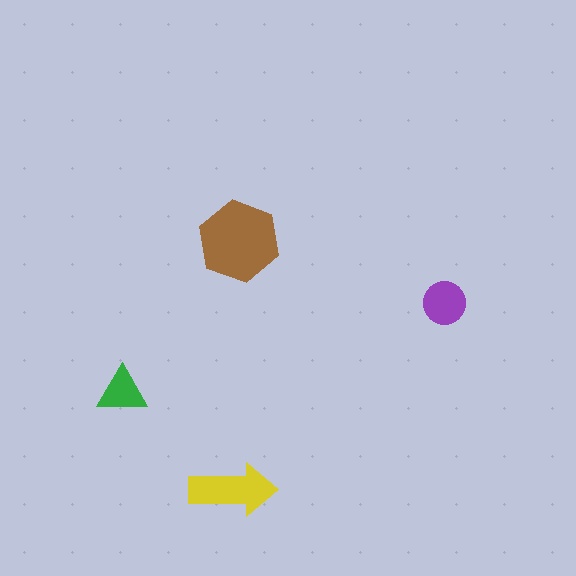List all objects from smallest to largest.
The green triangle, the purple circle, the yellow arrow, the brown hexagon.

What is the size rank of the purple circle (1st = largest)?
3rd.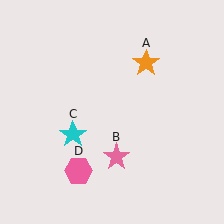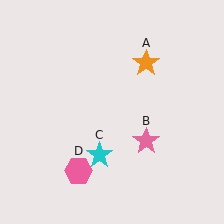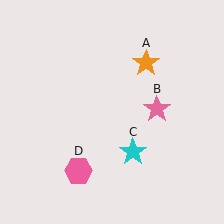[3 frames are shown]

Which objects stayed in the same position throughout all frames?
Orange star (object A) and pink hexagon (object D) remained stationary.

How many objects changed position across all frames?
2 objects changed position: pink star (object B), cyan star (object C).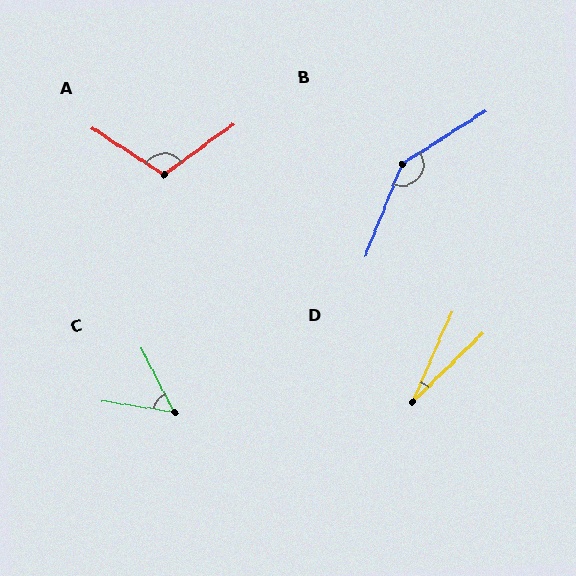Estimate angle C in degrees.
Approximately 54 degrees.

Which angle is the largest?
B, at approximately 144 degrees.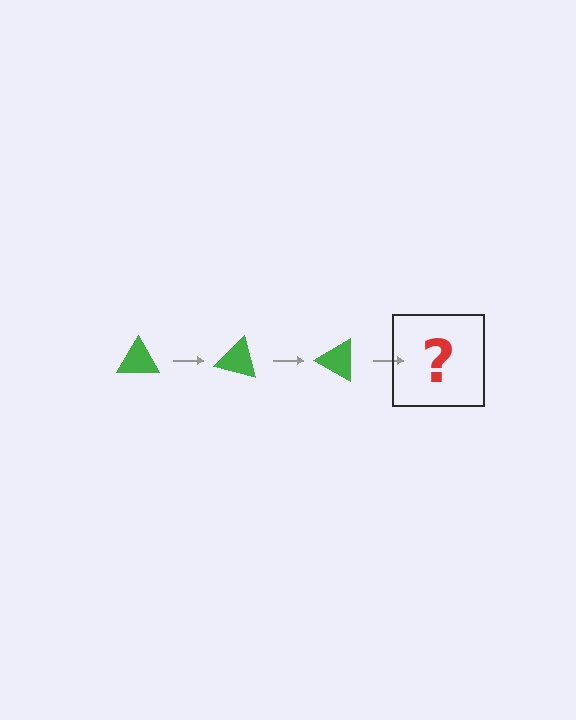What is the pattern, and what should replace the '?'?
The pattern is that the triangle rotates 15 degrees each step. The '?' should be a green triangle rotated 45 degrees.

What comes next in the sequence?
The next element should be a green triangle rotated 45 degrees.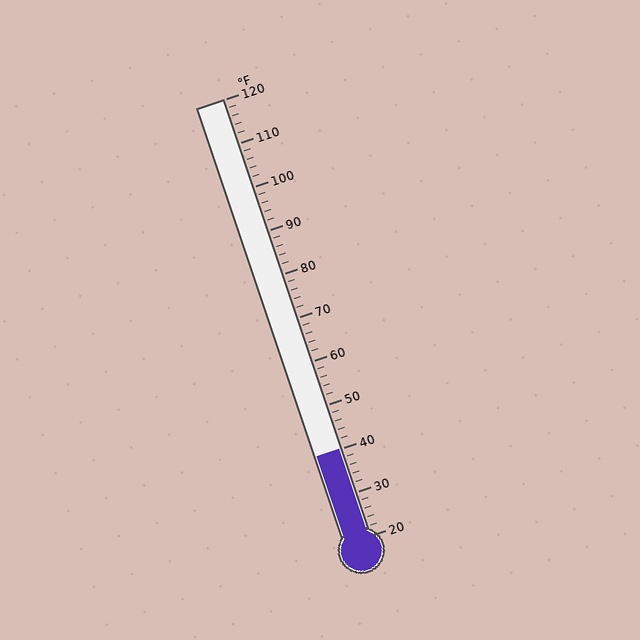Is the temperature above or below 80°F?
The temperature is below 80°F.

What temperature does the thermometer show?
The thermometer shows approximately 40°F.